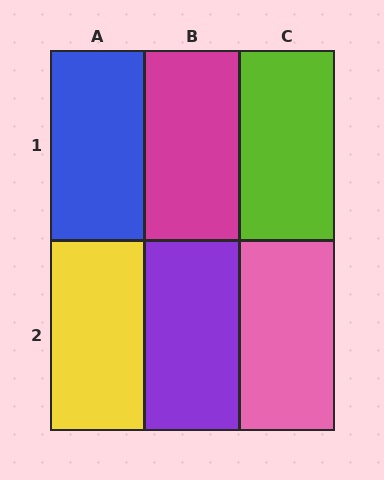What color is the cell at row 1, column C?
Lime.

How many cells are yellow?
1 cell is yellow.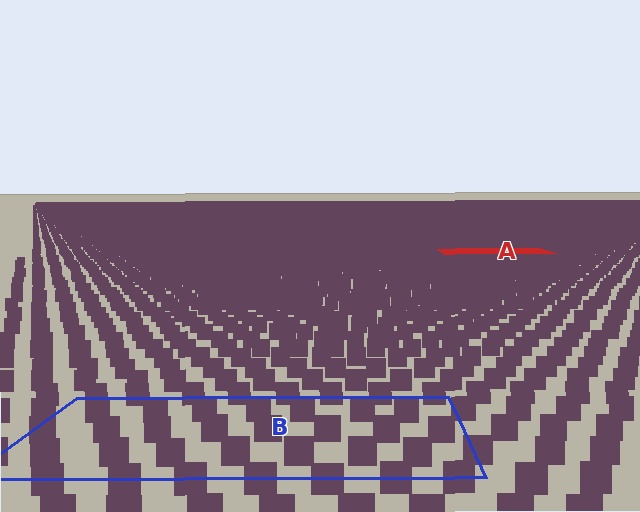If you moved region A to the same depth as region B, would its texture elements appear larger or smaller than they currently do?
They would appear larger. At a closer depth, the same texture elements are projected at a bigger on-screen size.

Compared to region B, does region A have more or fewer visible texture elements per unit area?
Region A has more texture elements per unit area — they are packed more densely because it is farther away.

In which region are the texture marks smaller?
The texture marks are smaller in region A, because it is farther away.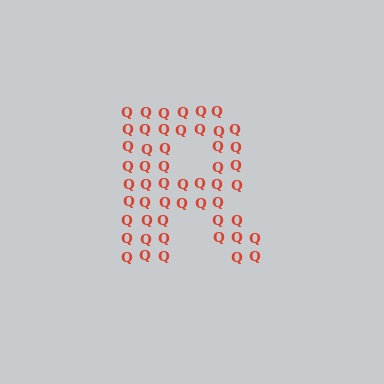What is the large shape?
The large shape is the letter R.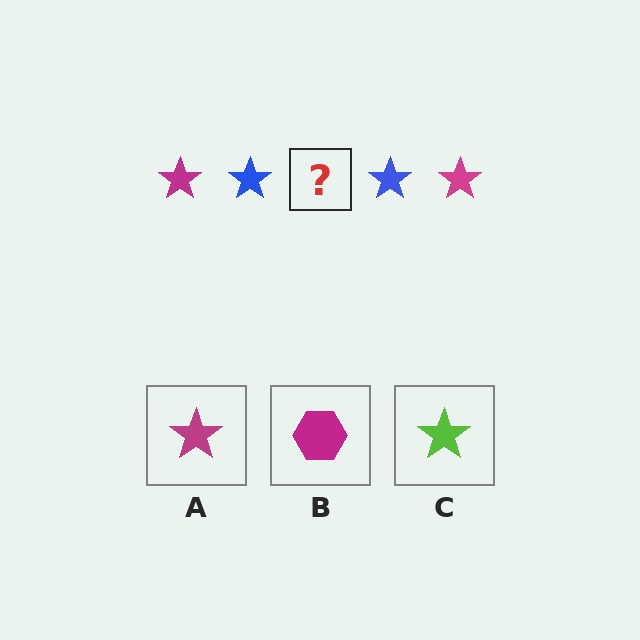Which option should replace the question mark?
Option A.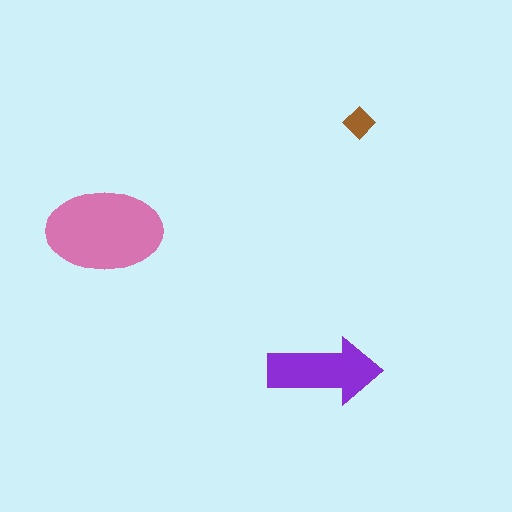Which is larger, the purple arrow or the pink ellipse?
The pink ellipse.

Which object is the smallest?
The brown diamond.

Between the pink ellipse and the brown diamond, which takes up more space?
The pink ellipse.